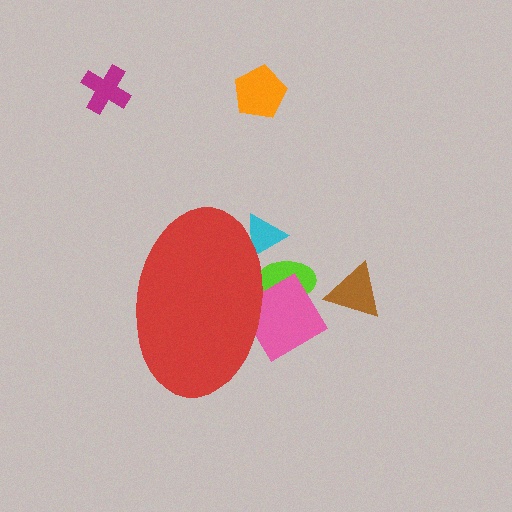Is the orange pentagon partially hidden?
No, the orange pentagon is fully visible.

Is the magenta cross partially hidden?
No, the magenta cross is fully visible.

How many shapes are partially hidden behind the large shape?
3 shapes are partially hidden.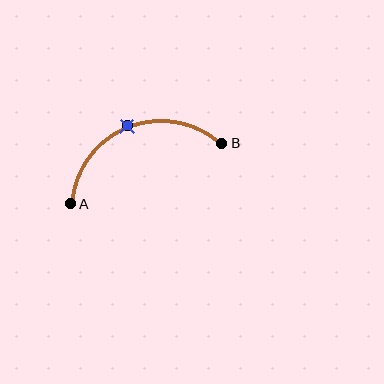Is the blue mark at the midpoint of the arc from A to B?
Yes. The blue mark lies on the arc at equal arc-length from both A and B — it is the arc midpoint.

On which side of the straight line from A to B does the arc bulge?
The arc bulges above the straight line connecting A and B.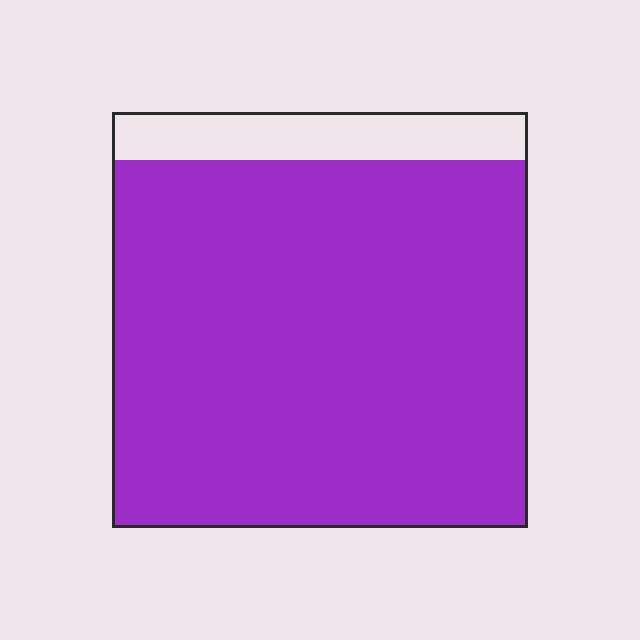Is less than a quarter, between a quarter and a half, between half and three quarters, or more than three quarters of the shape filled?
More than three quarters.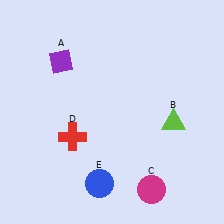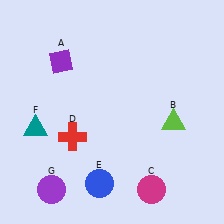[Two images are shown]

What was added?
A teal triangle (F), a purple circle (G) were added in Image 2.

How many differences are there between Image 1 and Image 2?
There are 2 differences between the two images.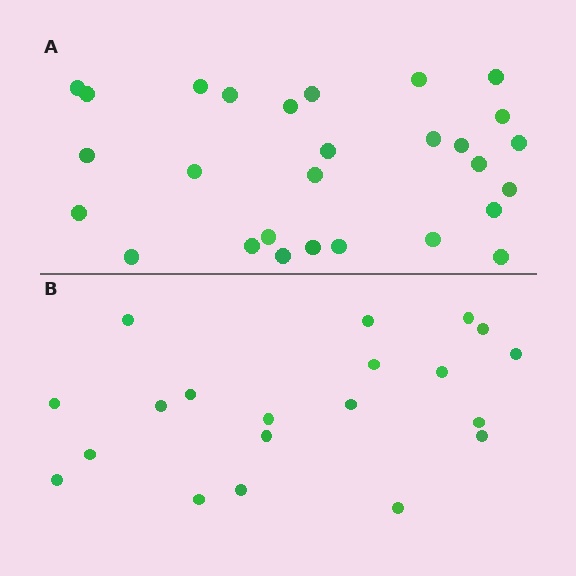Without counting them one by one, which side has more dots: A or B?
Region A (the top region) has more dots.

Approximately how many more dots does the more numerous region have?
Region A has roughly 8 or so more dots than region B.